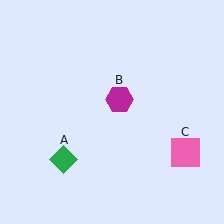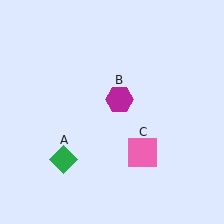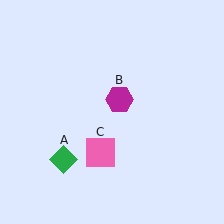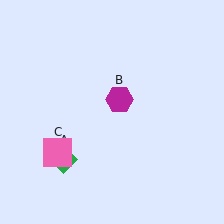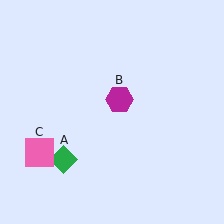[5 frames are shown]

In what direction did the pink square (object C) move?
The pink square (object C) moved left.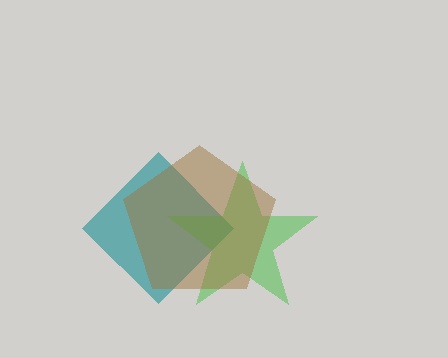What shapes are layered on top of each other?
The layered shapes are: a teal diamond, a green star, a brown pentagon.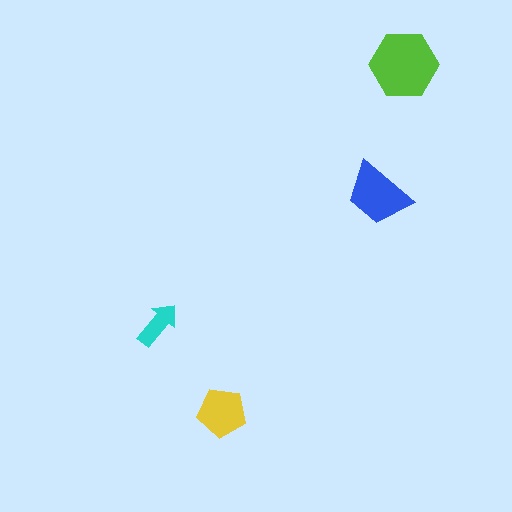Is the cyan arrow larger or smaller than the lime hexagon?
Smaller.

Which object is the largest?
The lime hexagon.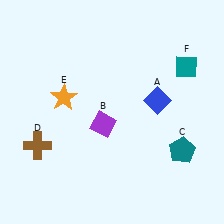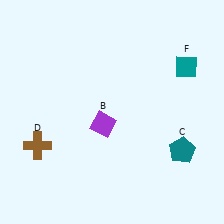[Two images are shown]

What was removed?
The blue diamond (A), the orange star (E) were removed in Image 2.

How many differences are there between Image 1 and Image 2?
There are 2 differences between the two images.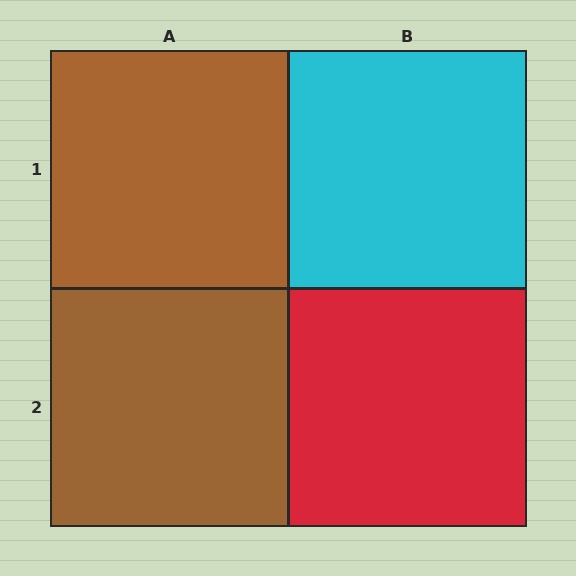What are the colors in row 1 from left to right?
Brown, cyan.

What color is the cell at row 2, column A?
Brown.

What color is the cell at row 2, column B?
Red.